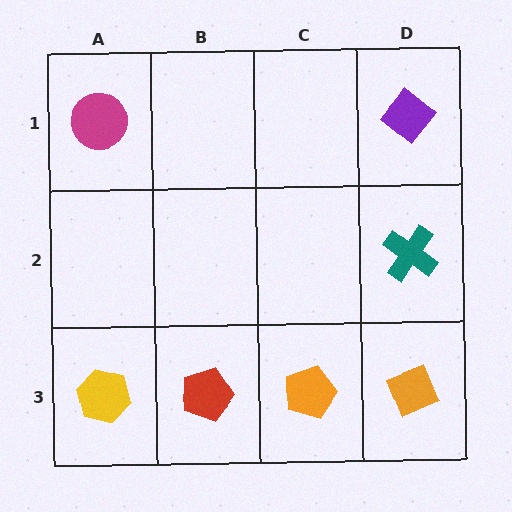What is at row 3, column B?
A red pentagon.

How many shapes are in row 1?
2 shapes.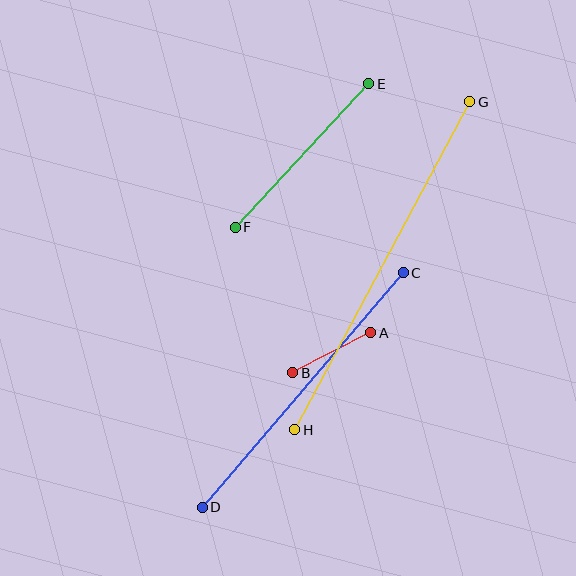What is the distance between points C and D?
The distance is approximately 309 pixels.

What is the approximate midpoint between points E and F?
The midpoint is at approximately (302, 156) pixels.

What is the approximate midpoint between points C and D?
The midpoint is at approximately (303, 390) pixels.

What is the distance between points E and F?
The distance is approximately 196 pixels.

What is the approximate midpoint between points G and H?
The midpoint is at approximately (382, 266) pixels.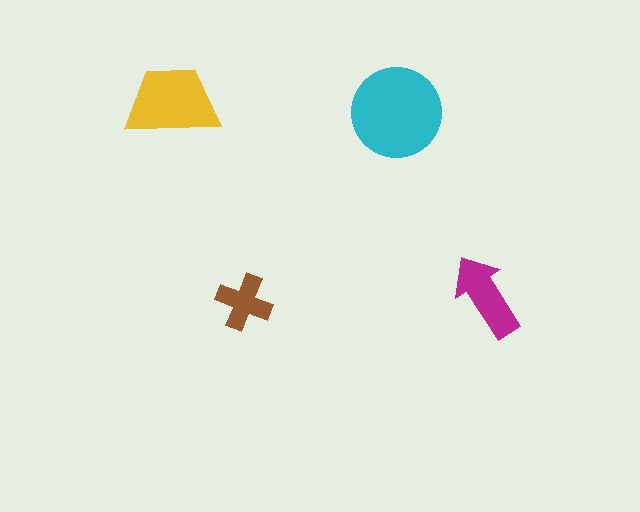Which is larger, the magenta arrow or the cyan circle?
The cyan circle.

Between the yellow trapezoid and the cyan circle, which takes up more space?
The cyan circle.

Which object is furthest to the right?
The magenta arrow is rightmost.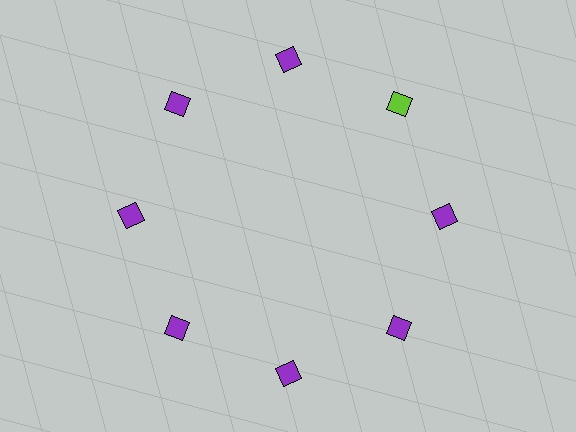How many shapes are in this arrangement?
There are 8 shapes arranged in a ring pattern.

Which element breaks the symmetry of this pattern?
The lime diamond at roughly the 2 o'clock position breaks the symmetry. All other shapes are purple diamonds.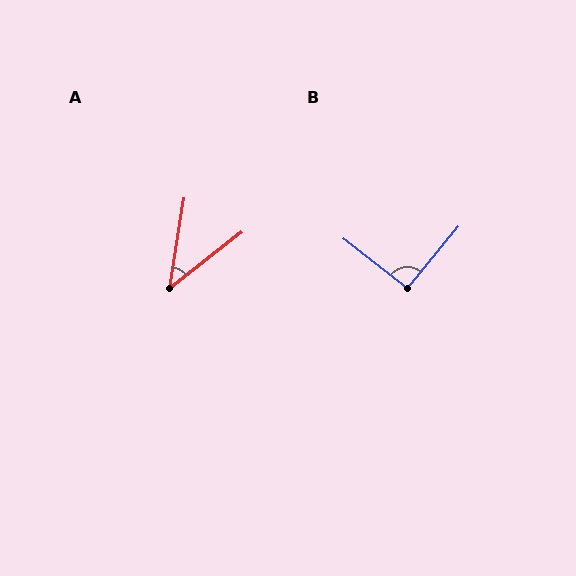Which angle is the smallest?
A, at approximately 43 degrees.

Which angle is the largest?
B, at approximately 92 degrees.